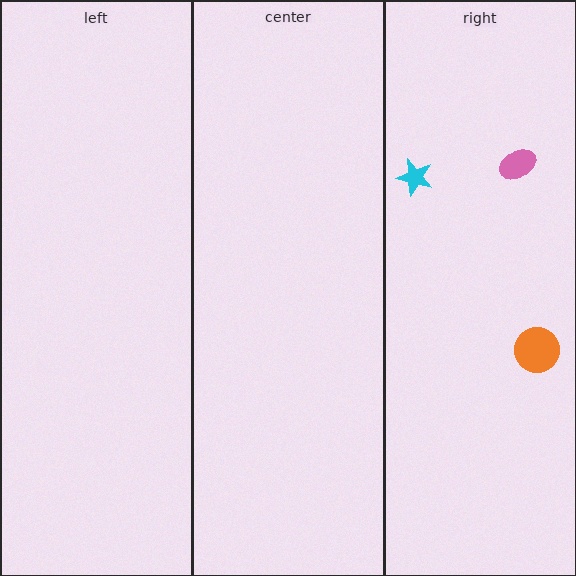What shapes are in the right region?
The cyan star, the orange circle, the pink ellipse.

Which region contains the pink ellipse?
The right region.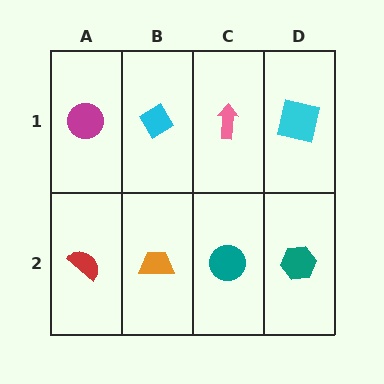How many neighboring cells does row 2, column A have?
2.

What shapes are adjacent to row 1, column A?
A red semicircle (row 2, column A), a cyan diamond (row 1, column B).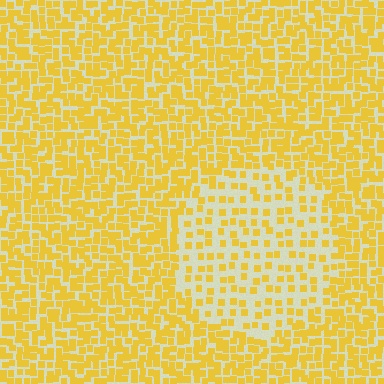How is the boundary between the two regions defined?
The boundary is defined by a change in element density (approximately 2.2x ratio). All elements are the same color, size, and shape.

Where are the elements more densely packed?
The elements are more densely packed outside the circle boundary.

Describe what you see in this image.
The image contains small yellow elements arranged at two different densities. A circle-shaped region is visible where the elements are less densely packed than the surrounding area.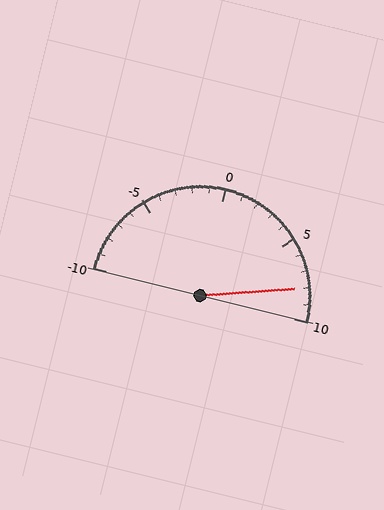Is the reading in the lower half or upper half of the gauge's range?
The reading is in the upper half of the range (-10 to 10).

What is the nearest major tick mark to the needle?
The nearest major tick mark is 10.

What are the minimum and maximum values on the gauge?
The gauge ranges from -10 to 10.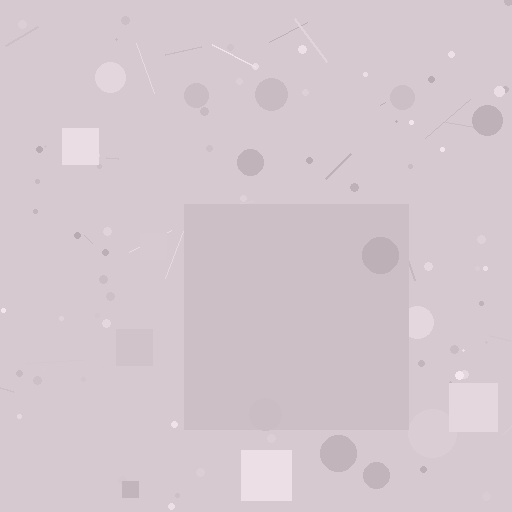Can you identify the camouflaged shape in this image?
The camouflaged shape is a square.